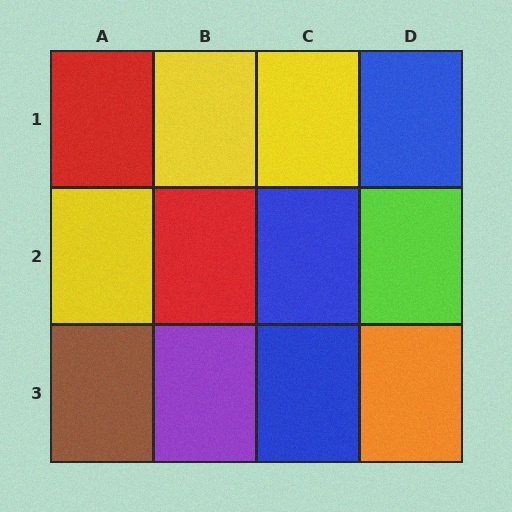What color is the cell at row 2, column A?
Yellow.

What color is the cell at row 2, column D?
Lime.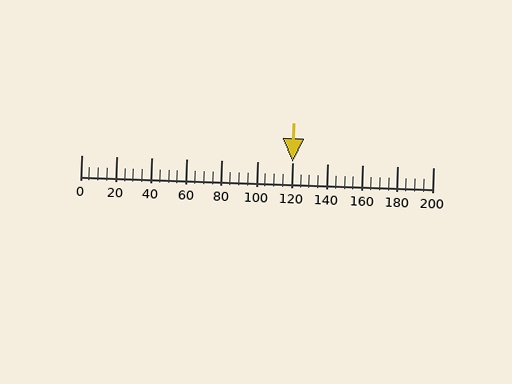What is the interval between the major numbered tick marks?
The major tick marks are spaced 20 units apart.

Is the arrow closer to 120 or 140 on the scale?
The arrow is closer to 120.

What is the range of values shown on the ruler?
The ruler shows values from 0 to 200.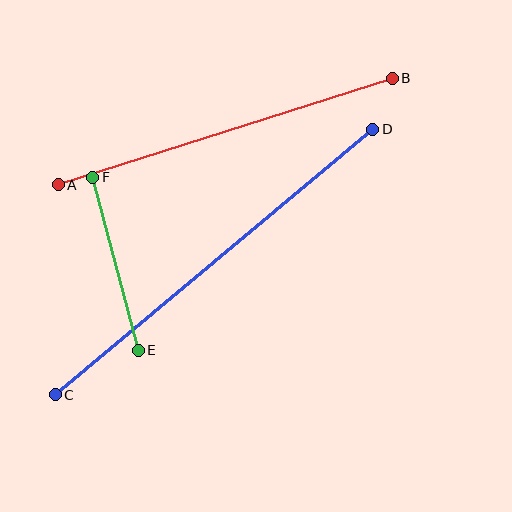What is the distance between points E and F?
The distance is approximately 179 pixels.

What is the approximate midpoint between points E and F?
The midpoint is at approximately (116, 264) pixels.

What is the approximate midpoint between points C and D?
The midpoint is at approximately (214, 262) pixels.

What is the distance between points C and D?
The distance is approximately 414 pixels.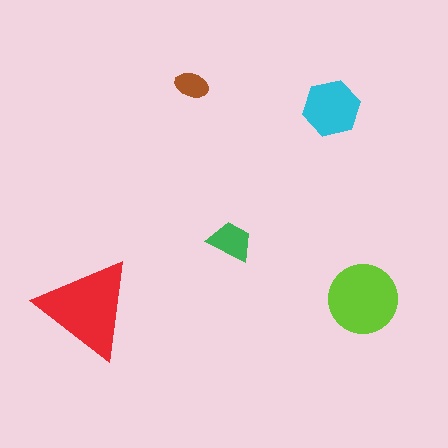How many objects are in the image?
There are 5 objects in the image.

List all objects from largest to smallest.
The red triangle, the lime circle, the cyan hexagon, the green trapezoid, the brown ellipse.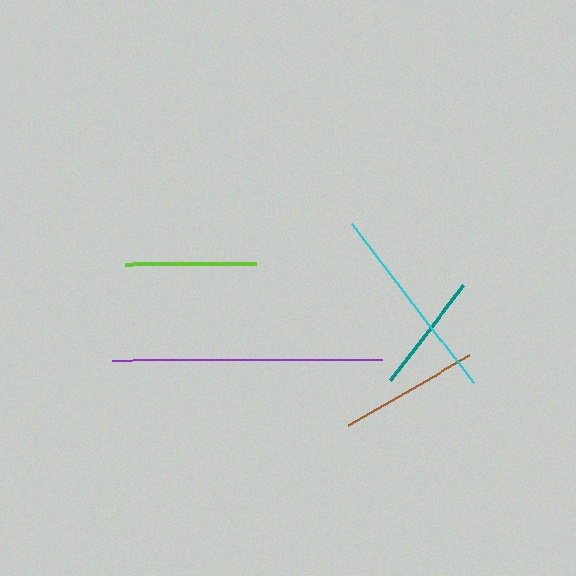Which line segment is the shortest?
The teal line is the shortest at approximately 119 pixels.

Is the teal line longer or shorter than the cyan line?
The cyan line is longer than the teal line.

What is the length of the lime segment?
The lime segment is approximately 131 pixels long.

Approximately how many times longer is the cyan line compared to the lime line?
The cyan line is approximately 1.5 times the length of the lime line.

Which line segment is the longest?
The purple line is the longest at approximately 270 pixels.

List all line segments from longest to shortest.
From longest to shortest: purple, cyan, brown, lime, teal.